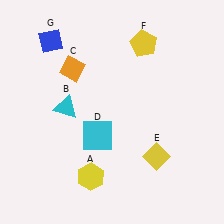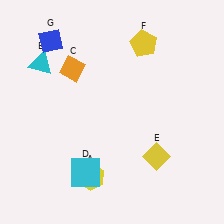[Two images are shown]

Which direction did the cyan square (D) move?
The cyan square (D) moved down.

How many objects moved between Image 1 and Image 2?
2 objects moved between the two images.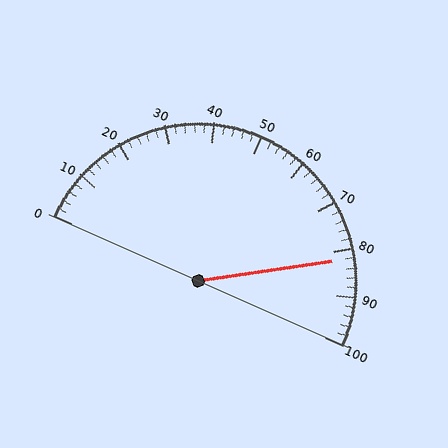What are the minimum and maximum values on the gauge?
The gauge ranges from 0 to 100.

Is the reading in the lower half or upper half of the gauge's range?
The reading is in the upper half of the range (0 to 100).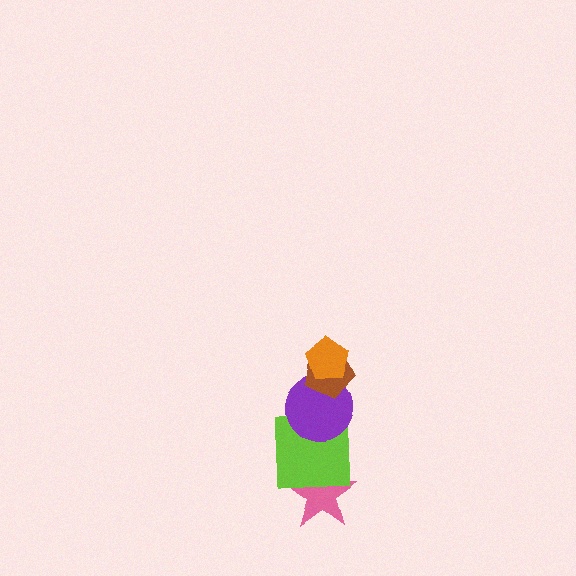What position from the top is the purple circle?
The purple circle is 3rd from the top.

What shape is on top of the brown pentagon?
The orange pentagon is on top of the brown pentagon.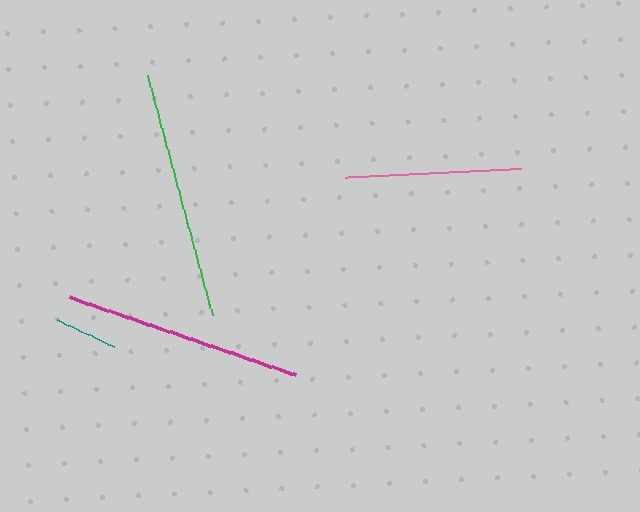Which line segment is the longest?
The green line is the longest at approximately 248 pixels.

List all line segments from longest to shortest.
From longest to shortest: green, magenta, pink, teal.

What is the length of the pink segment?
The pink segment is approximately 177 pixels long.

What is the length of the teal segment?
The teal segment is approximately 63 pixels long.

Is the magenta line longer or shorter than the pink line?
The magenta line is longer than the pink line.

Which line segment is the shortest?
The teal line is the shortest at approximately 63 pixels.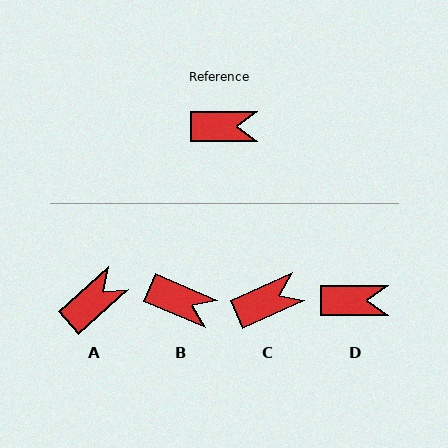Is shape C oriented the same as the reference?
No, it is off by about 24 degrees.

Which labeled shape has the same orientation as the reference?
D.